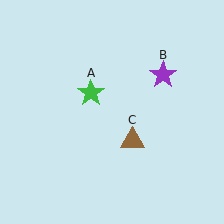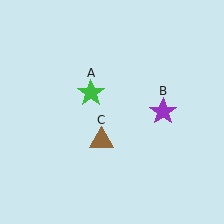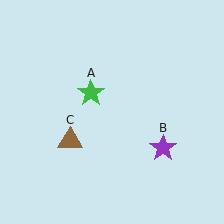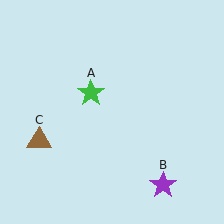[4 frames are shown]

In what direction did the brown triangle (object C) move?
The brown triangle (object C) moved left.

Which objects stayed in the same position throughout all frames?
Green star (object A) remained stationary.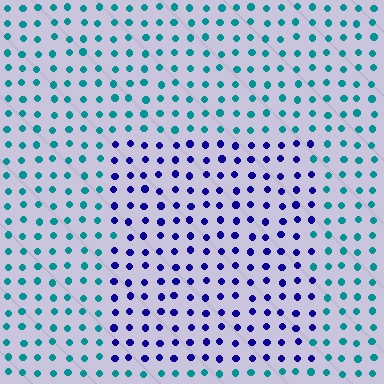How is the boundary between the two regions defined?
The boundary is defined purely by a slight shift in hue (about 64 degrees). Spacing, size, and orientation are identical on both sides.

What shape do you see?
I see a rectangle.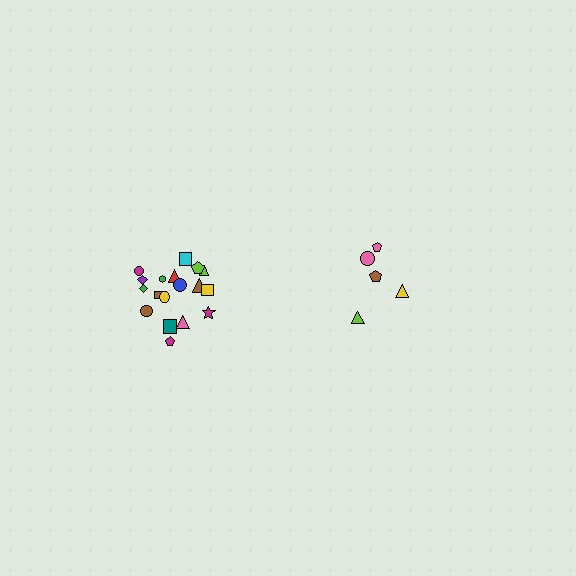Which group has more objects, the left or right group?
The left group.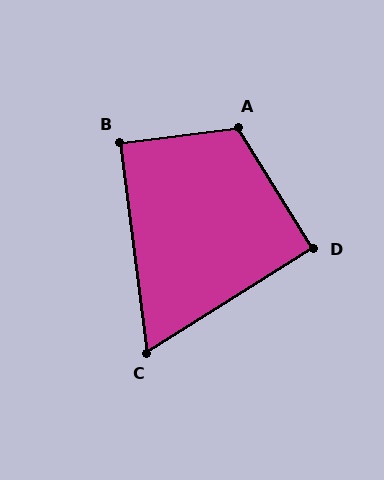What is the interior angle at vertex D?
Approximately 90 degrees (approximately right).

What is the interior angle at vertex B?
Approximately 90 degrees (approximately right).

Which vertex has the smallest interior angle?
C, at approximately 65 degrees.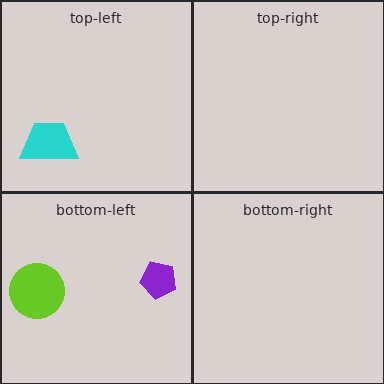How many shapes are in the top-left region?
1.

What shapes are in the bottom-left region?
The purple pentagon, the lime circle.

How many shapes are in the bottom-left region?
2.